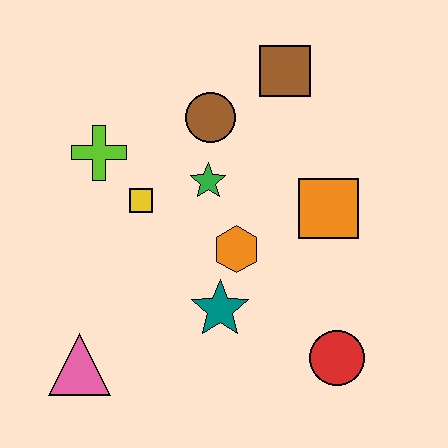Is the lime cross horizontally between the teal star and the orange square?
No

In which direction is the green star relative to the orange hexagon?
The green star is above the orange hexagon.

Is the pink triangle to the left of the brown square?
Yes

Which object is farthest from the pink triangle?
The brown square is farthest from the pink triangle.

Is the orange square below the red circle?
No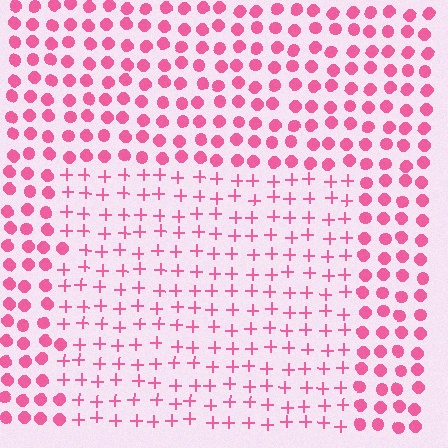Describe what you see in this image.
The image is filled with small pink elements arranged in a uniform grid. A rectangle-shaped region contains plus signs, while the surrounding area contains circles. The boundary is defined purely by the change in element shape.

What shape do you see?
I see a rectangle.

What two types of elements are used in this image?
The image uses plus signs inside the rectangle region and circles outside it.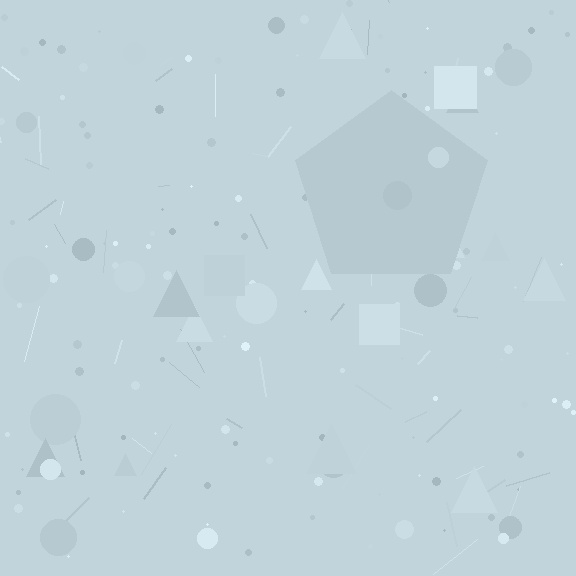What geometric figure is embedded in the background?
A pentagon is embedded in the background.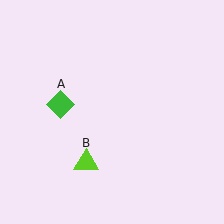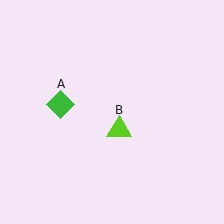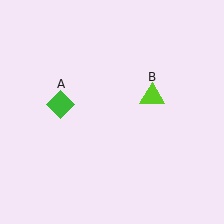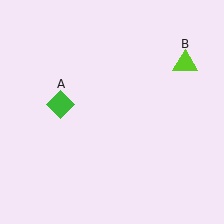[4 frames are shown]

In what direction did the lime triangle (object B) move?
The lime triangle (object B) moved up and to the right.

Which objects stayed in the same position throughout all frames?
Green diamond (object A) remained stationary.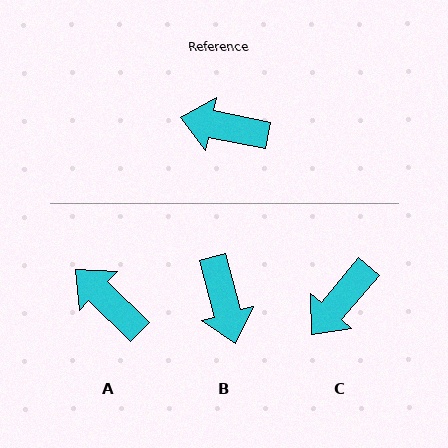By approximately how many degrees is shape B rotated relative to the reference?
Approximately 116 degrees counter-clockwise.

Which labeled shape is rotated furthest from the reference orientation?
B, about 116 degrees away.